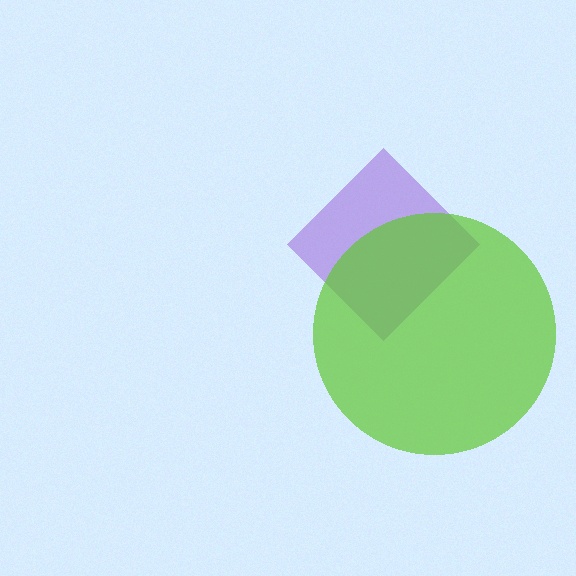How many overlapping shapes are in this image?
There are 2 overlapping shapes in the image.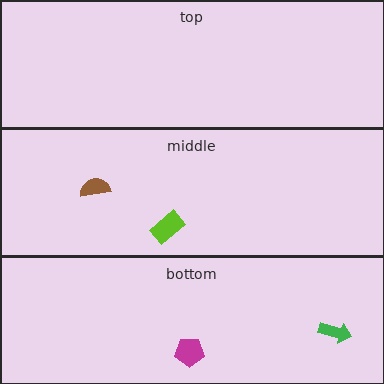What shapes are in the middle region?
The lime rectangle, the brown semicircle.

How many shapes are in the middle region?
2.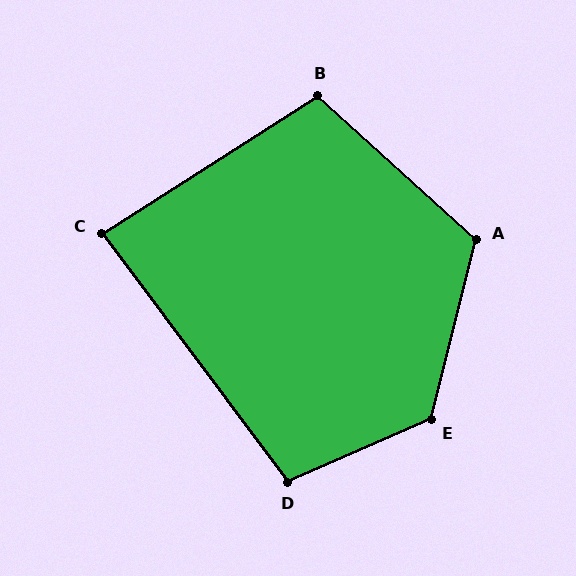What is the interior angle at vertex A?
Approximately 118 degrees (obtuse).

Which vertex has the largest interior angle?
E, at approximately 128 degrees.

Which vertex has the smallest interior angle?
C, at approximately 86 degrees.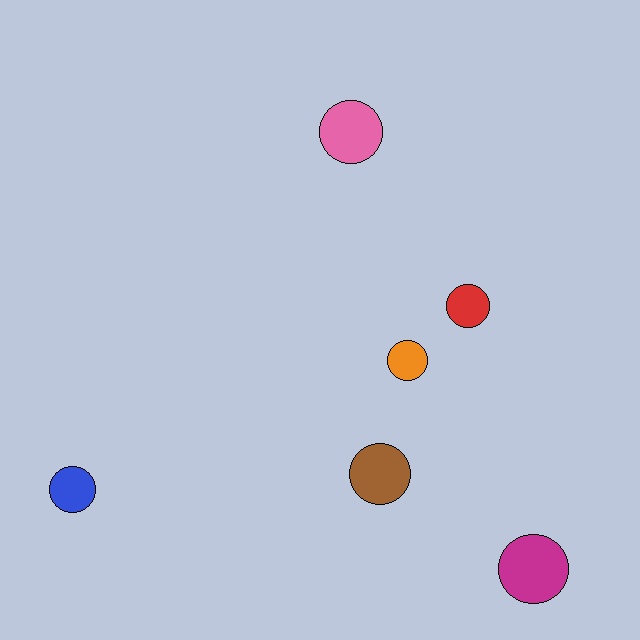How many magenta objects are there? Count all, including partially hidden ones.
There is 1 magenta object.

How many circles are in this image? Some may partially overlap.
There are 6 circles.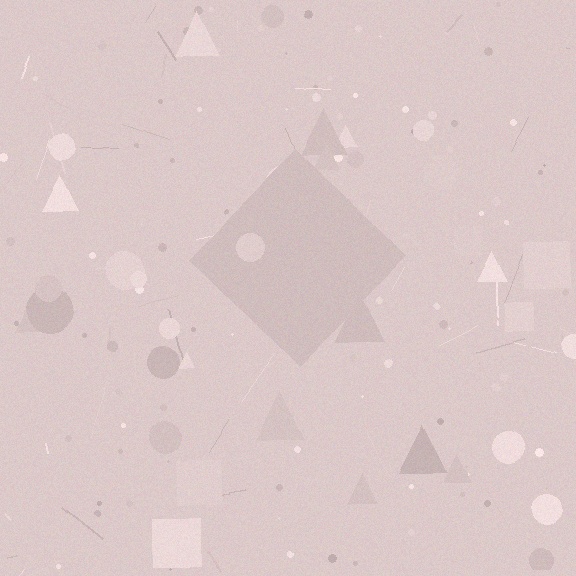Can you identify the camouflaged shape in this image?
The camouflaged shape is a diamond.